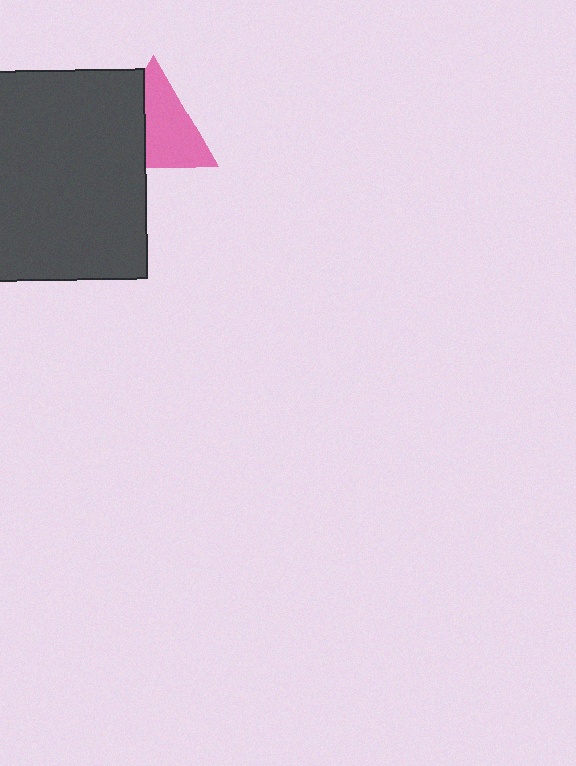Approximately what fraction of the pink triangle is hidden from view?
Roughly 38% of the pink triangle is hidden behind the dark gray square.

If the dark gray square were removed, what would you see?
You would see the complete pink triangle.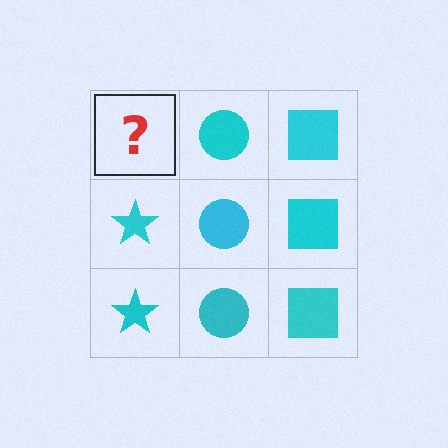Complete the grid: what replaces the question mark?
The question mark should be replaced with a cyan star.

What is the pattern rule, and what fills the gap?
The rule is that each column has a consistent shape. The gap should be filled with a cyan star.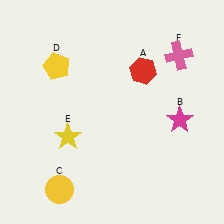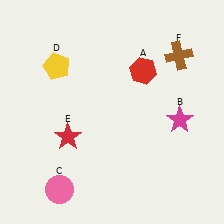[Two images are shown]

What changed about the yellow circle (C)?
In Image 1, C is yellow. In Image 2, it changed to pink.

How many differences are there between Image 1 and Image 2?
There are 3 differences between the two images.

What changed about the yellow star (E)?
In Image 1, E is yellow. In Image 2, it changed to red.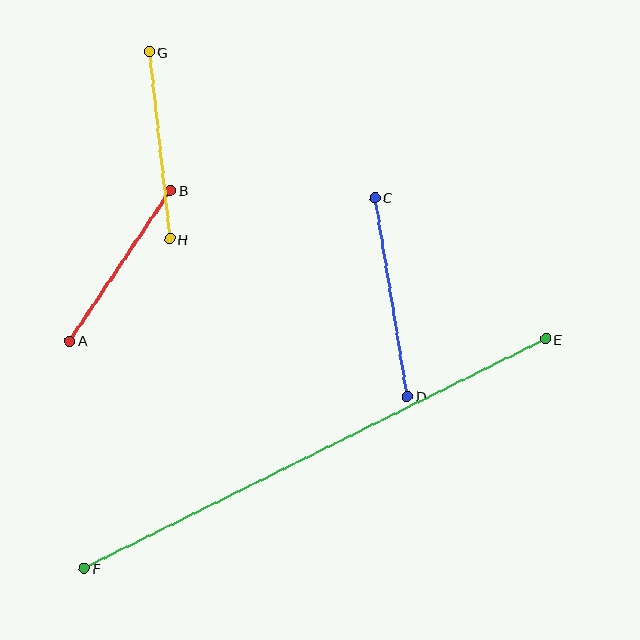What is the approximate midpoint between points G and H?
The midpoint is at approximately (159, 145) pixels.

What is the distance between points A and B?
The distance is approximately 181 pixels.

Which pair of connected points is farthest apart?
Points E and F are farthest apart.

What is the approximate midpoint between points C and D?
The midpoint is at approximately (391, 297) pixels.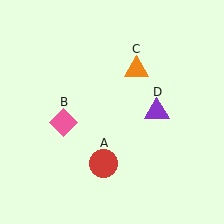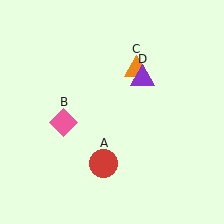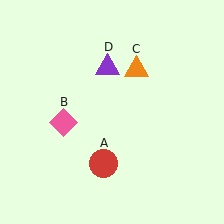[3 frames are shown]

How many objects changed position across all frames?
1 object changed position: purple triangle (object D).